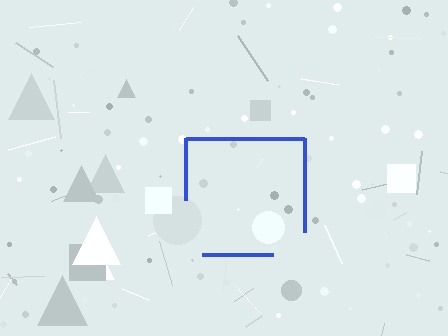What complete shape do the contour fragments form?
The contour fragments form a square.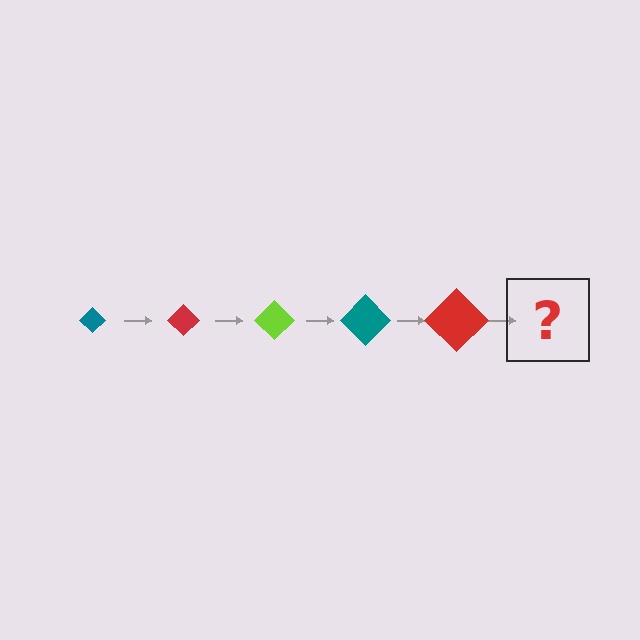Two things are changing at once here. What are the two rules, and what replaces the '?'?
The two rules are that the diamond grows larger each step and the color cycles through teal, red, and lime. The '?' should be a lime diamond, larger than the previous one.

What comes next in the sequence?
The next element should be a lime diamond, larger than the previous one.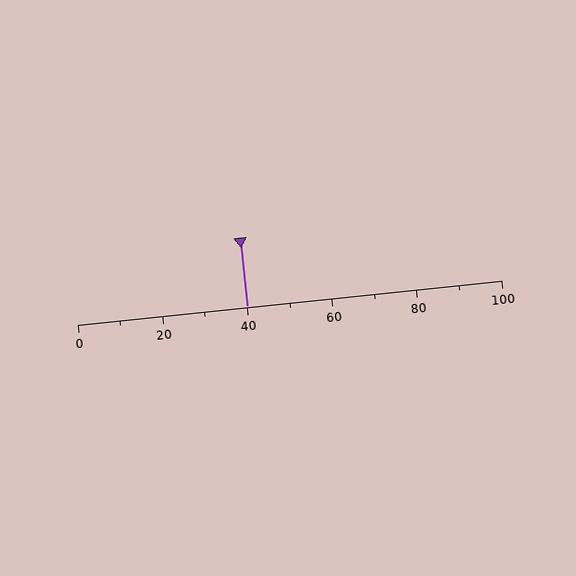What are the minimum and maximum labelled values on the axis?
The axis runs from 0 to 100.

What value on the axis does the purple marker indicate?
The marker indicates approximately 40.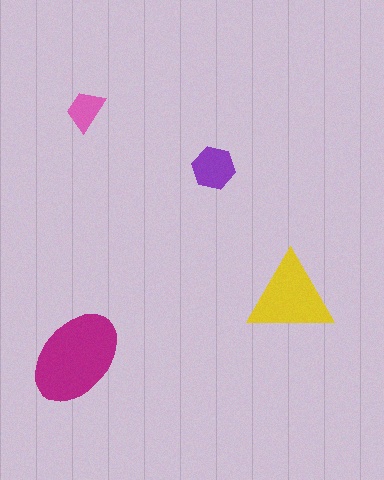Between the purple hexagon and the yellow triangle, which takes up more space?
The yellow triangle.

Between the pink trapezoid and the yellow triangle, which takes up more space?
The yellow triangle.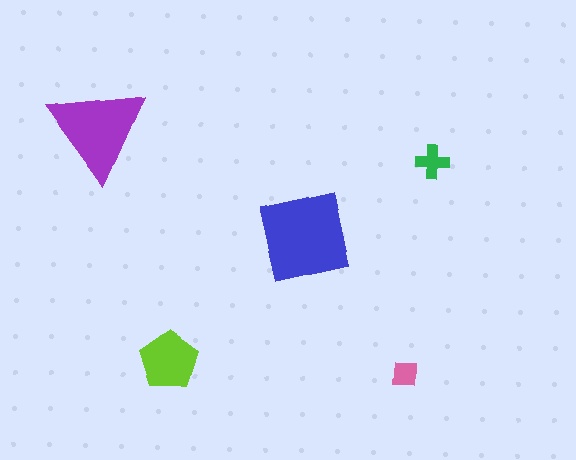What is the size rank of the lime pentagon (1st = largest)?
3rd.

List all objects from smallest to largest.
The pink square, the green cross, the lime pentagon, the purple triangle, the blue square.